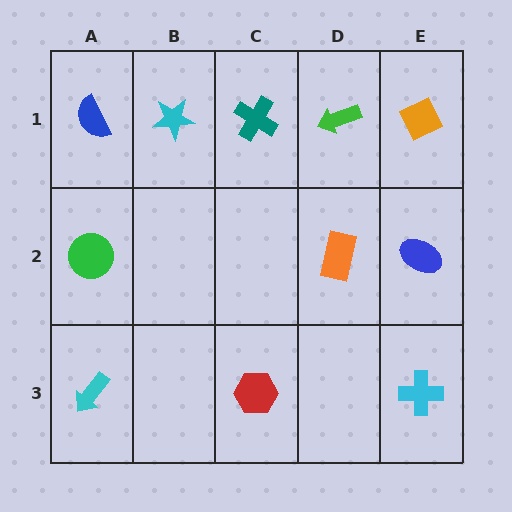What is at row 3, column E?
A cyan cross.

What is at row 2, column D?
An orange rectangle.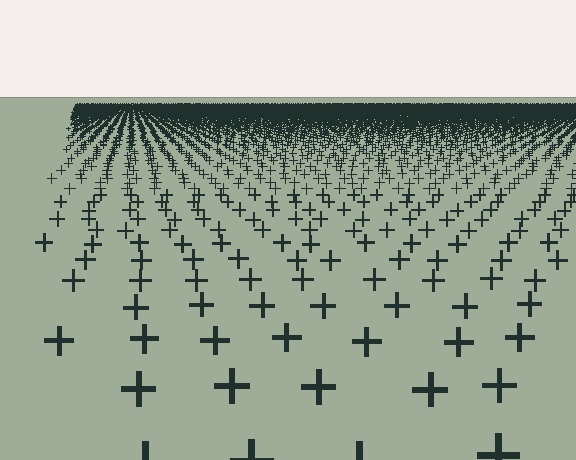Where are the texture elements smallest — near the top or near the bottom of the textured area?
Near the top.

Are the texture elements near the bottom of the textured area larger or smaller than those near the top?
Larger. Near the bottom, elements are closer to the viewer and appear at a bigger on-screen size.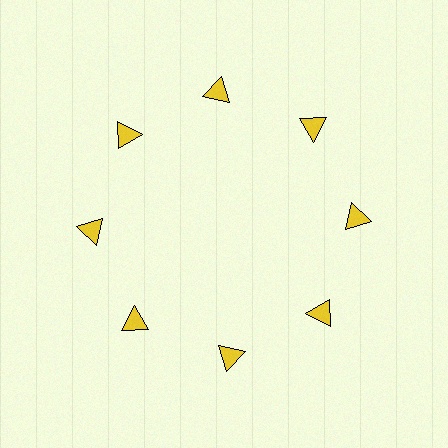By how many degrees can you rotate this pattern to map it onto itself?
The pattern maps onto itself every 45 degrees of rotation.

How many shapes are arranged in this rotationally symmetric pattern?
There are 8 shapes, arranged in 8 groups of 1.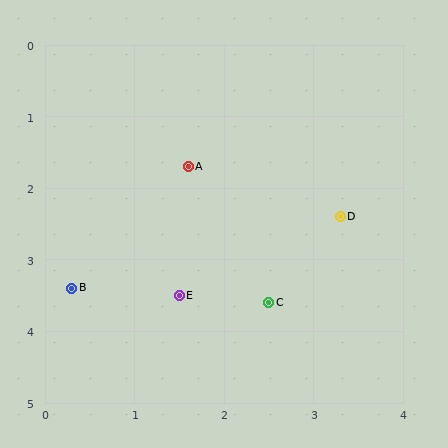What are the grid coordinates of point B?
Point B is at approximately (0.3, 3.4).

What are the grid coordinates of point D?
Point D is at approximately (3.3, 2.4).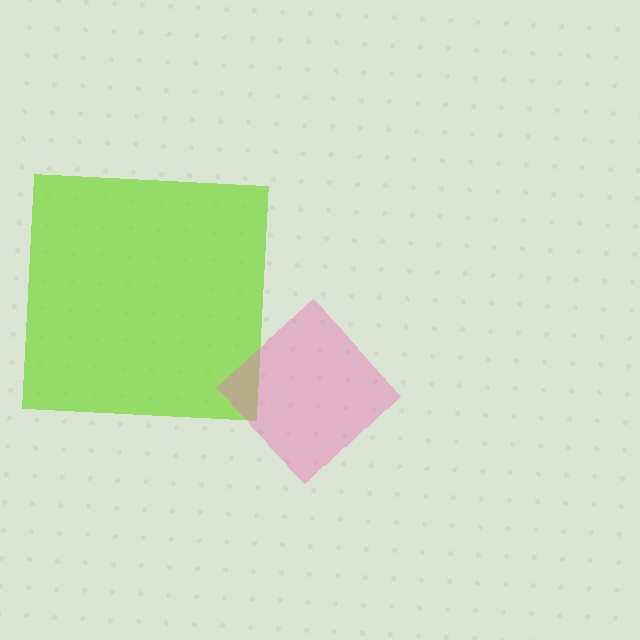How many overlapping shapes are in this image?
There are 2 overlapping shapes in the image.